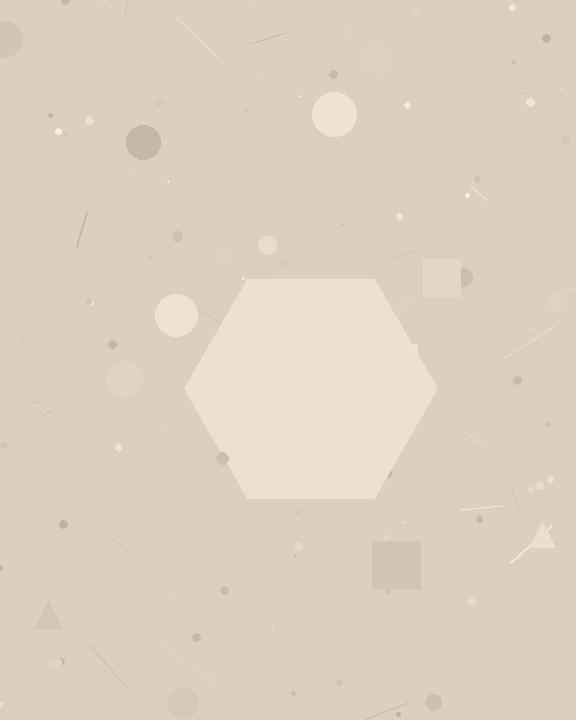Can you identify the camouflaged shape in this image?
The camouflaged shape is a hexagon.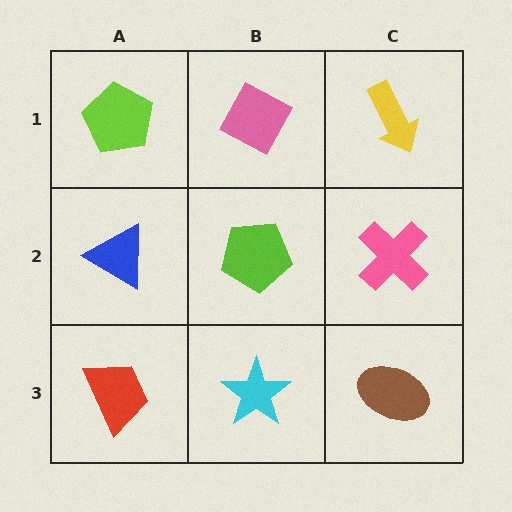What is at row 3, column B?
A cyan star.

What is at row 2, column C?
A pink cross.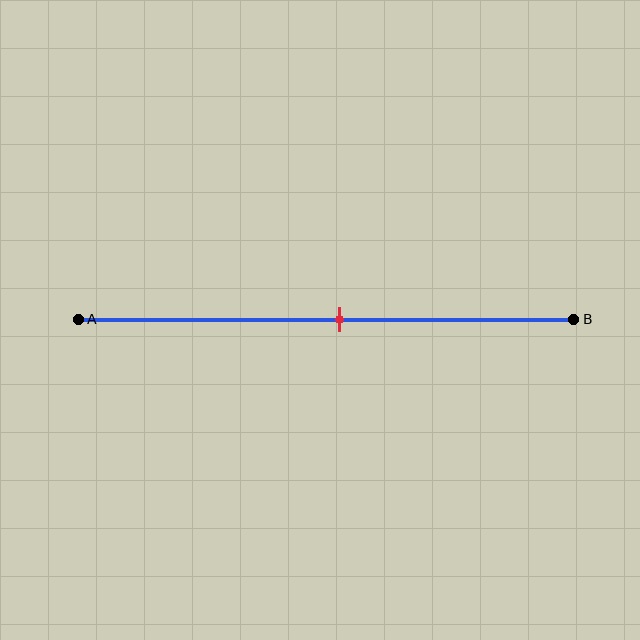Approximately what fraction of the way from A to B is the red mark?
The red mark is approximately 55% of the way from A to B.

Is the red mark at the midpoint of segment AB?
Yes, the mark is approximately at the midpoint.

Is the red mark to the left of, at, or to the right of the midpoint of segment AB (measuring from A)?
The red mark is approximately at the midpoint of segment AB.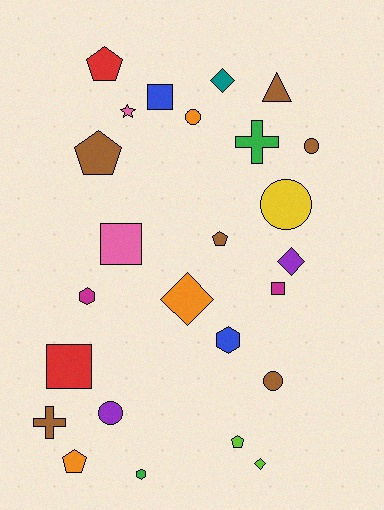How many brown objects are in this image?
There are 6 brown objects.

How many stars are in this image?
There is 1 star.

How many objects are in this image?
There are 25 objects.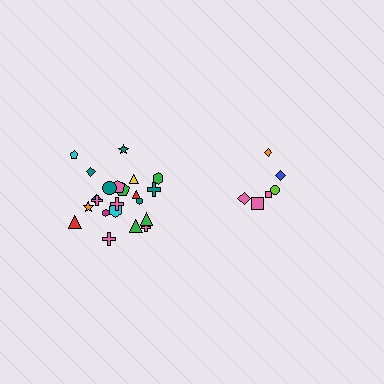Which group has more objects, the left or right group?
The left group.